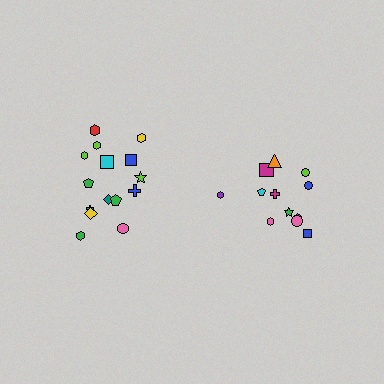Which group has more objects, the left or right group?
The left group.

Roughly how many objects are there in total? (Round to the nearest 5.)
Roughly 25 objects in total.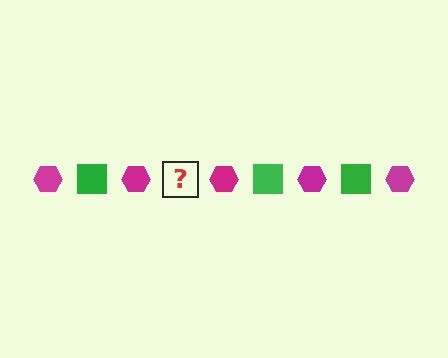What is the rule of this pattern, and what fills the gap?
The rule is that the pattern alternates between magenta hexagon and green square. The gap should be filled with a green square.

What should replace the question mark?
The question mark should be replaced with a green square.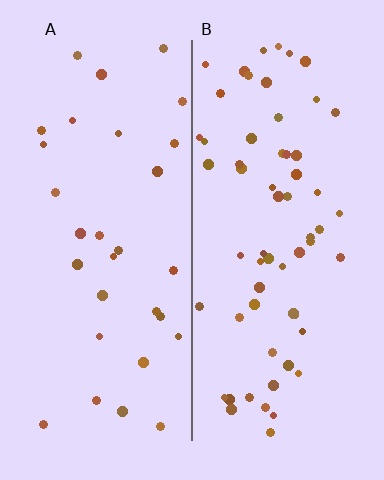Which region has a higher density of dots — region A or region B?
B (the right).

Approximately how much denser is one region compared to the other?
Approximately 2.1× — region B over region A.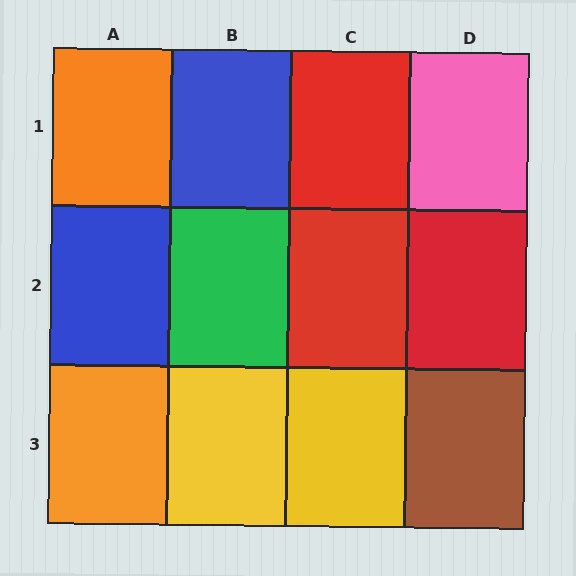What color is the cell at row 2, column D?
Red.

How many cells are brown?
1 cell is brown.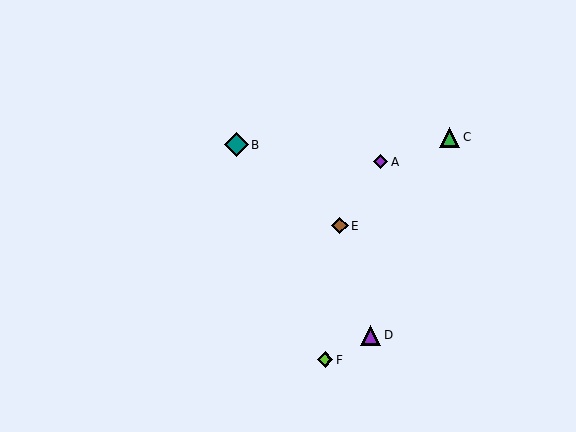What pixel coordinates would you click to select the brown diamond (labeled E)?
Click at (340, 226) to select the brown diamond E.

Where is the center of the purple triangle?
The center of the purple triangle is at (371, 335).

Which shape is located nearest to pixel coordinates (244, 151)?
The teal diamond (labeled B) at (237, 145) is nearest to that location.